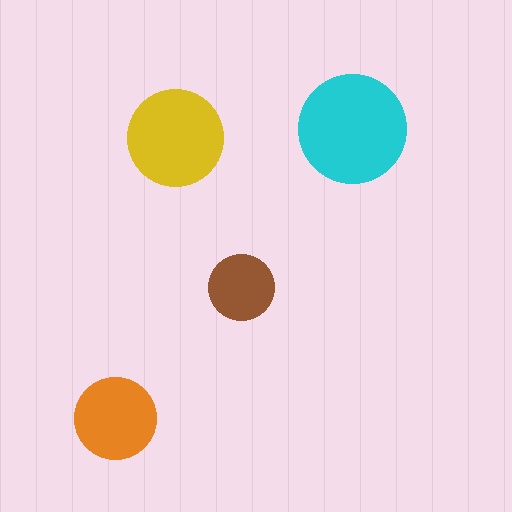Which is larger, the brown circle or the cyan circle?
The cyan one.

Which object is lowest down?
The orange circle is bottommost.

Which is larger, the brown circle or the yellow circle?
The yellow one.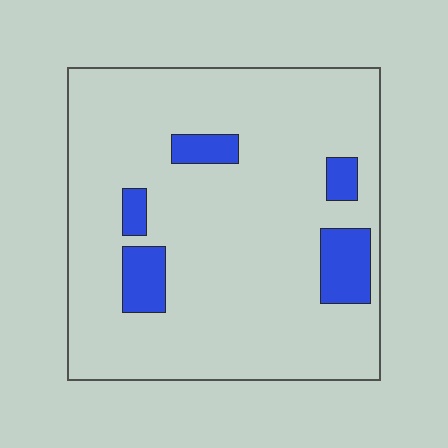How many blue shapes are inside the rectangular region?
5.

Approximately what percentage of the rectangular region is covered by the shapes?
Approximately 10%.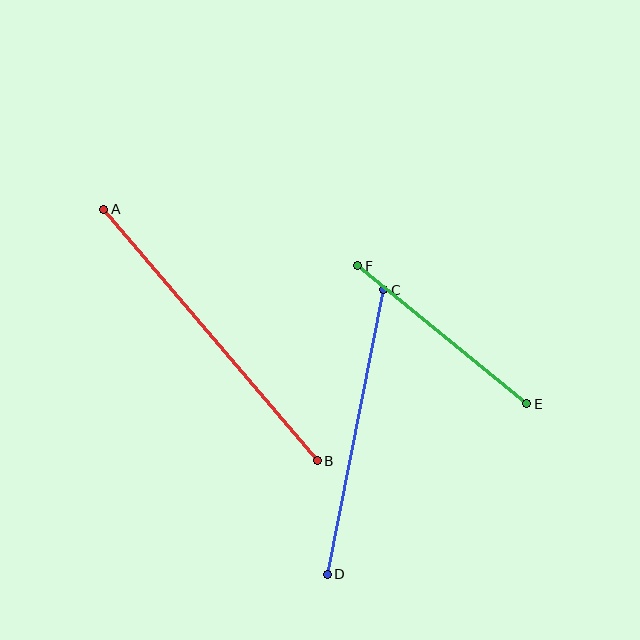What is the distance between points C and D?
The distance is approximately 290 pixels.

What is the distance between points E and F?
The distance is approximately 218 pixels.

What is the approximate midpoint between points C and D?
The midpoint is at approximately (355, 432) pixels.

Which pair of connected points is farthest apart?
Points A and B are farthest apart.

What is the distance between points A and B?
The distance is approximately 330 pixels.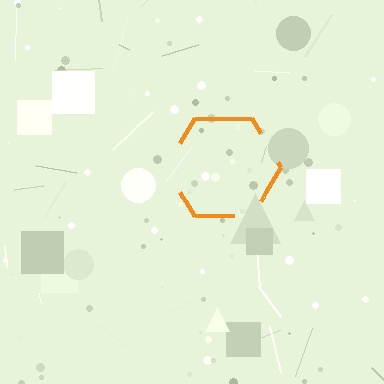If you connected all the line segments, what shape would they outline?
They would outline a hexagon.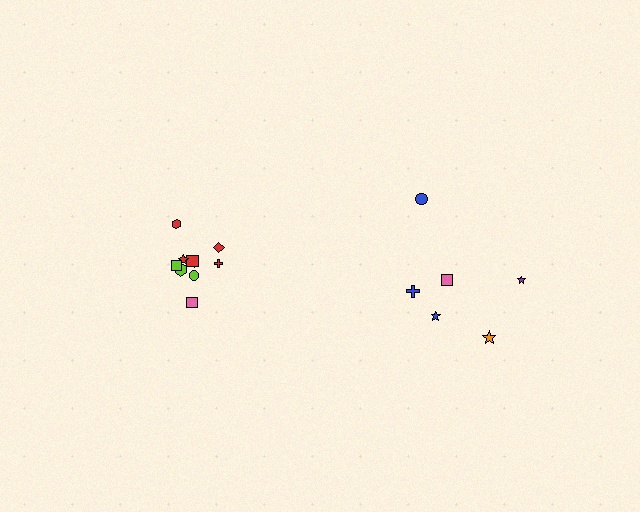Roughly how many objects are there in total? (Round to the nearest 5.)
Roughly 15 objects in total.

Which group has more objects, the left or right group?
The left group.